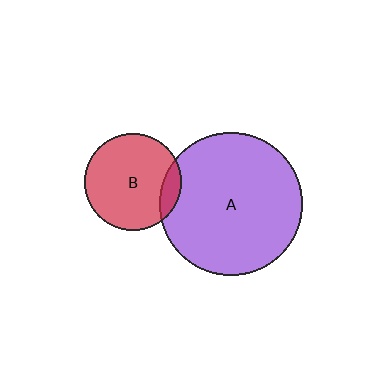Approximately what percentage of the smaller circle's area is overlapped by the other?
Approximately 10%.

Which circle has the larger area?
Circle A (purple).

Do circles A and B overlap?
Yes.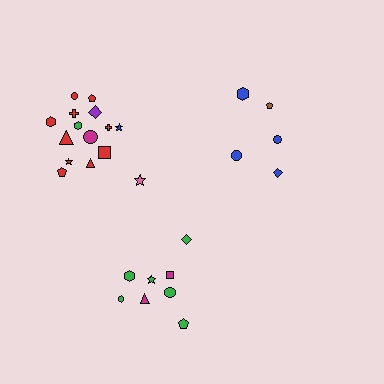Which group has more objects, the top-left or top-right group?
The top-left group.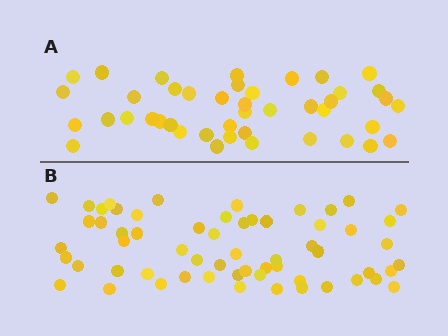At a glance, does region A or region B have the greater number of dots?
Region B (the bottom region) has more dots.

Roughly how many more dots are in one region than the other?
Region B has approximately 15 more dots than region A.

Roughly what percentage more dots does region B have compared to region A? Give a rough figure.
About 40% more.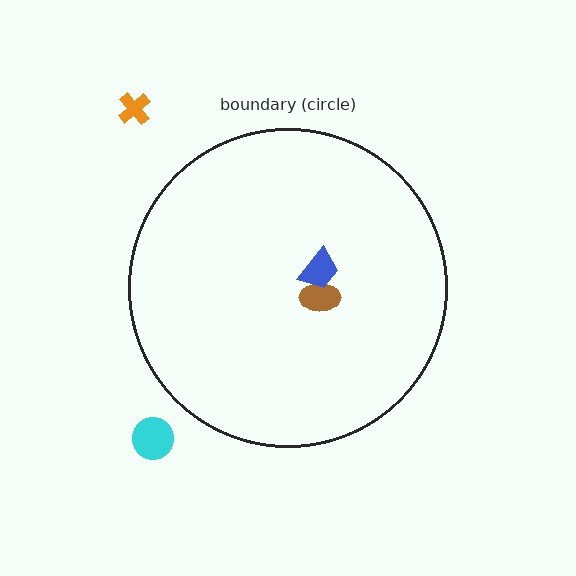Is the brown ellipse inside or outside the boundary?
Inside.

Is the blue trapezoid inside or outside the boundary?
Inside.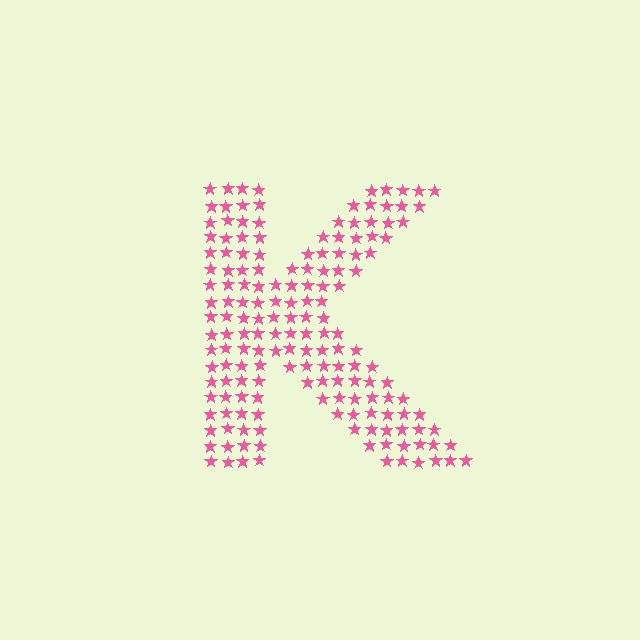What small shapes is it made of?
It is made of small stars.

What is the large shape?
The large shape is the letter K.